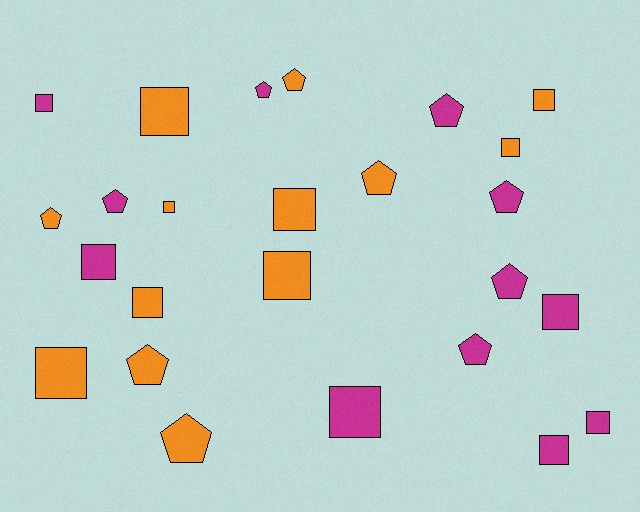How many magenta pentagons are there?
There are 6 magenta pentagons.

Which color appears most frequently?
Orange, with 13 objects.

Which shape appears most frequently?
Square, with 14 objects.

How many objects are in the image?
There are 25 objects.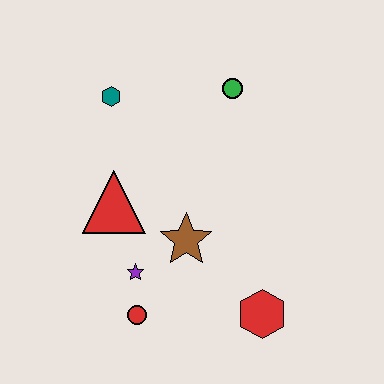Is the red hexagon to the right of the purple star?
Yes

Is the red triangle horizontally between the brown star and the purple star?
No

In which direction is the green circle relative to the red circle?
The green circle is above the red circle.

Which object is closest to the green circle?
The teal hexagon is closest to the green circle.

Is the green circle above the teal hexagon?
Yes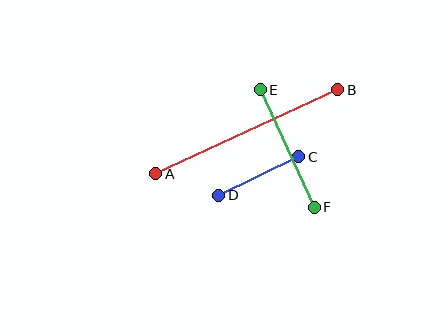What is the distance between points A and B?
The distance is approximately 200 pixels.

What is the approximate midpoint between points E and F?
The midpoint is at approximately (287, 148) pixels.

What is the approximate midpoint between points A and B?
The midpoint is at approximately (247, 132) pixels.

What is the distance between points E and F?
The distance is approximately 129 pixels.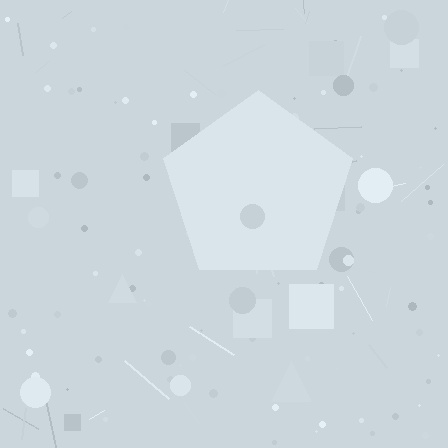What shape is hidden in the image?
A pentagon is hidden in the image.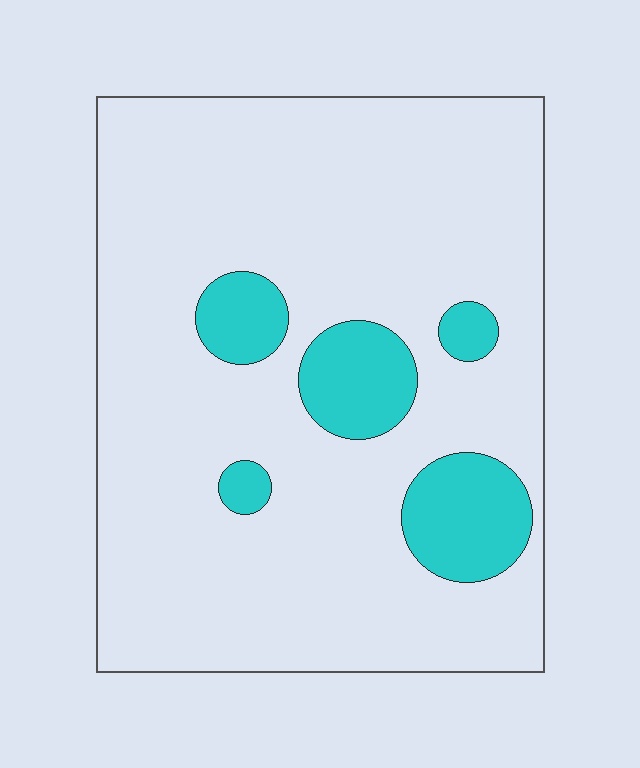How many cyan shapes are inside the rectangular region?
5.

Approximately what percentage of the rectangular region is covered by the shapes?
Approximately 15%.